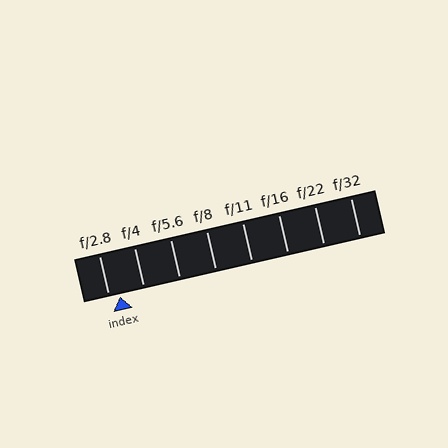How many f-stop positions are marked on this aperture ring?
There are 8 f-stop positions marked.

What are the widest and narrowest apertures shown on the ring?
The widest aperture shown is f/2.8 and the narrowest is f/32.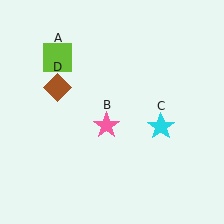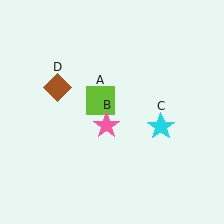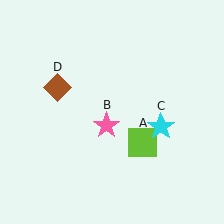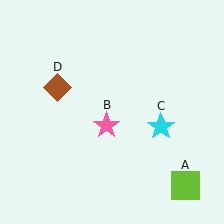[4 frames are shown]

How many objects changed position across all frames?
1 object changed position: lime square (object A).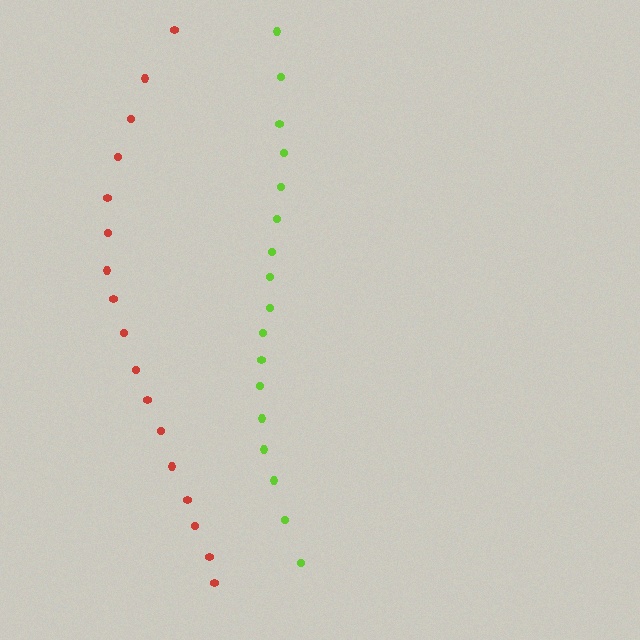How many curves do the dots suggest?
There are 2 distinct paths.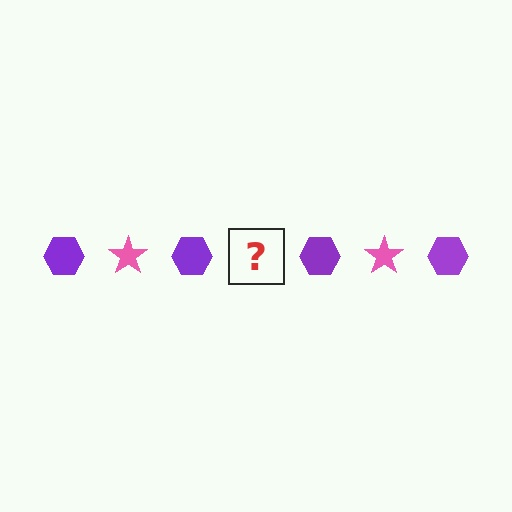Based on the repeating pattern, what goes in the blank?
The blank should be a pink star.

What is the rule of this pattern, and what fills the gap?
The rule is that the pattern alternates between purple hexagon and pink star. The gap should be filled with a pink star.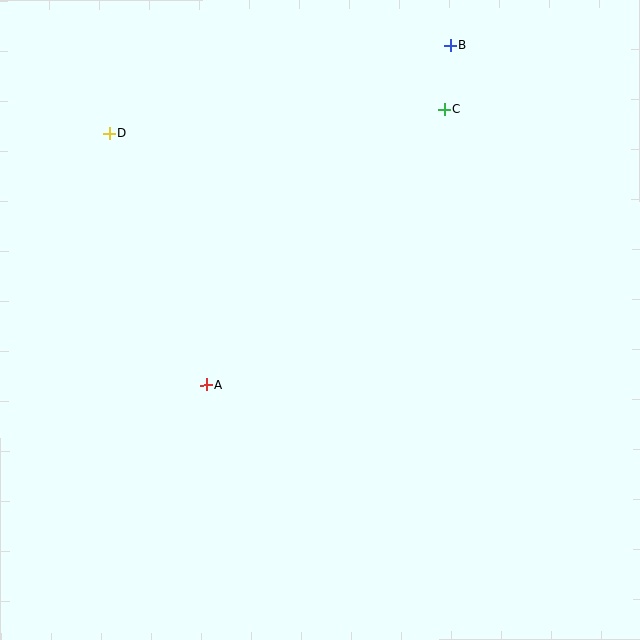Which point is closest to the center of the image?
Point A at (207, 385) is closest to the center.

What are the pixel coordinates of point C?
Point C is at (445, 110).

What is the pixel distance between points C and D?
The distance between C and D is 336 pixels.